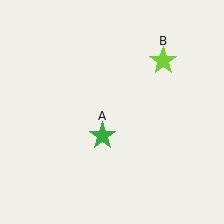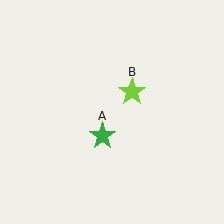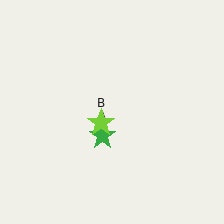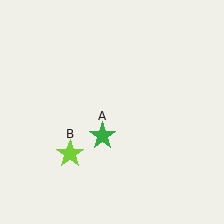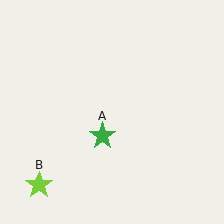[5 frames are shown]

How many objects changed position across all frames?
1 object changed position: lime star (object B).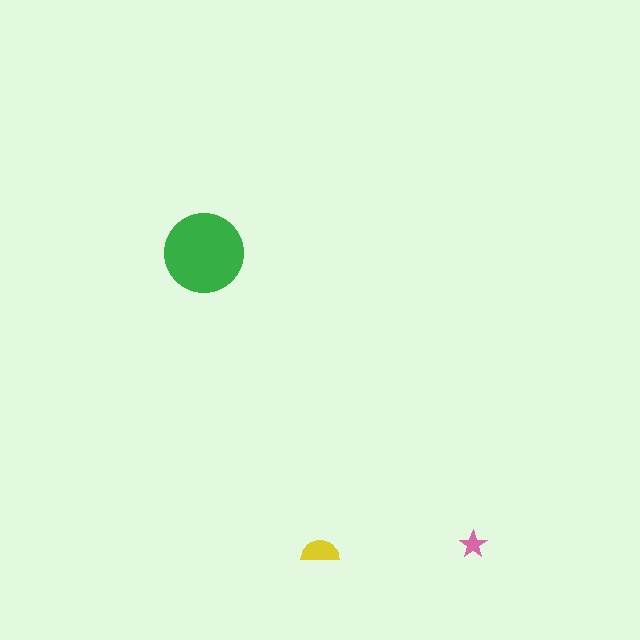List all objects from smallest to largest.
The pink star, the yellow semicircle, the green circle.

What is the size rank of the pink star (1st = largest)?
3rd.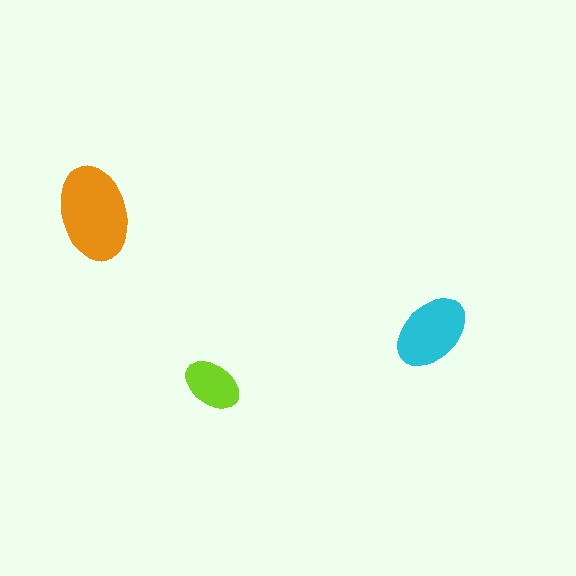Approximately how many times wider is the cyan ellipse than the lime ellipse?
About 1.5 times wider.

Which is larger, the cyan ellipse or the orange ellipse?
The orange one.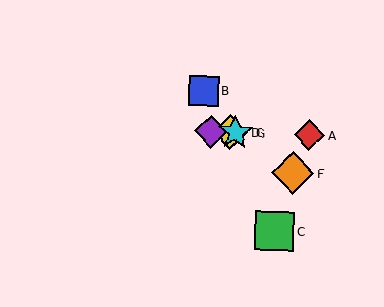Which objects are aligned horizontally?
Objects A, D, E, G are aligned horizontally.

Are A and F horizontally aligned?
No, A is at y≈135 and F is at y≈173.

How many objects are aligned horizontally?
4 objects (A, D, E, G) are aligned horizontally.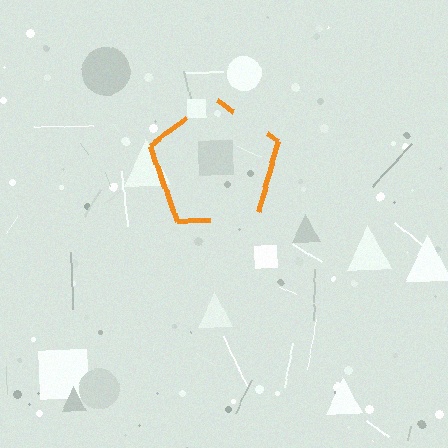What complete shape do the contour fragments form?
The contour fragments form a pentagon.